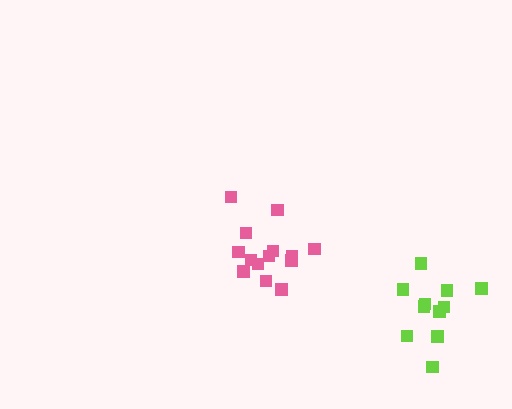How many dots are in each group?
Group 1: 14 dots, Group 2: 11 dots (25 total).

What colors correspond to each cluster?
The clusters are colored: pink, lime.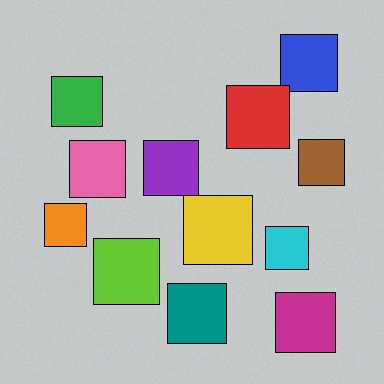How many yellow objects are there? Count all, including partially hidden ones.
There is 1 yellow object.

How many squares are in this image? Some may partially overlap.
There are 12 squares.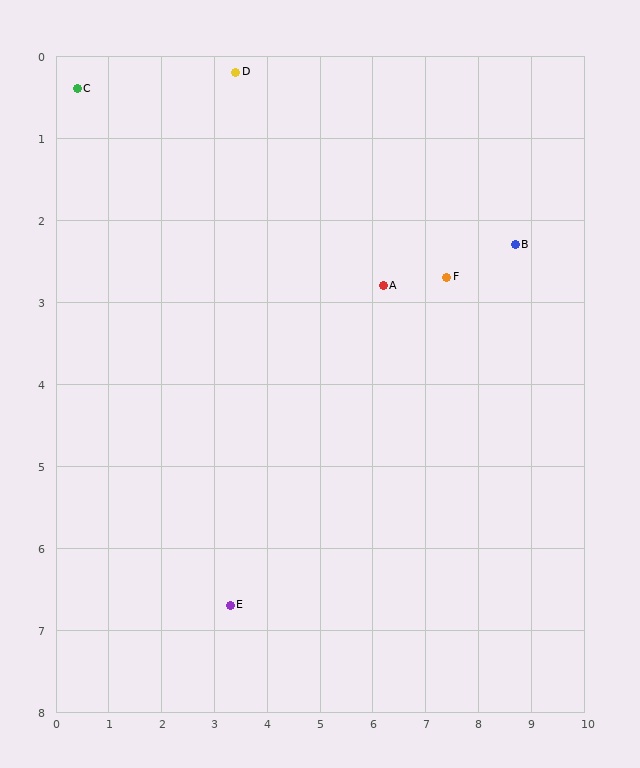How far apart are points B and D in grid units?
Points B and D are about 5.7 grid units apart.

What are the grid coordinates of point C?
Point C is at approximately (0.4, 0.4).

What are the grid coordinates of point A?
Point A is at approximately (6.2, 2.8).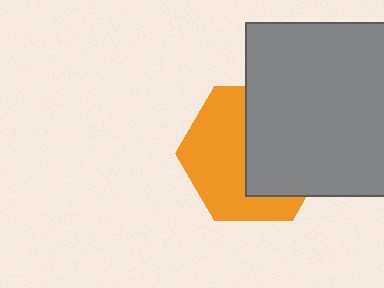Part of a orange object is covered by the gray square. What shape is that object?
It is a hexagon.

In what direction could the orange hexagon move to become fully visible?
The orange hexagon could move left. That would shift it out from behind the gray square entirely.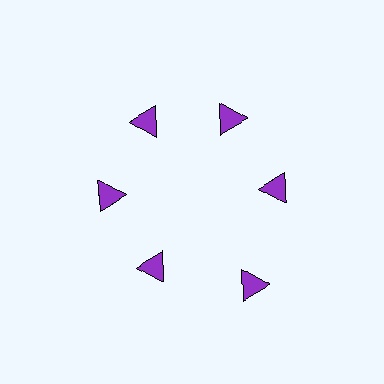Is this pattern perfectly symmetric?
No. The 6 purple triangles are arranged in a ring, but one element near the 5 o'clock position is pushed outward from the center, breaking the 6-fold rotational symmetry.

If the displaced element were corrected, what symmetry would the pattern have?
It would have 6-fold rotational symmetry — the pattern would map onto itself every 60 degrees.